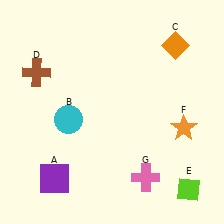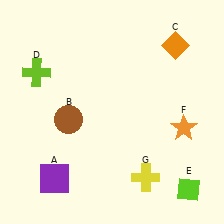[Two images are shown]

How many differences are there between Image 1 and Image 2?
There are 3 differences between the two images.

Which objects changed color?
B changed from cyan to brown. D changed from brown to lime. G changed from pink to yellow.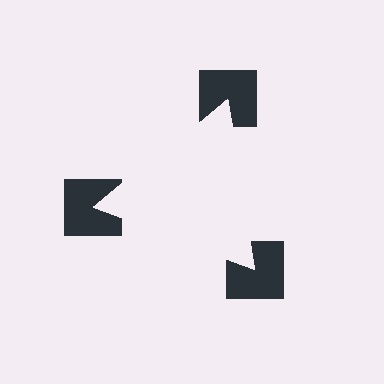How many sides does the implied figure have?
3 sides.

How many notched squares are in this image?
There are 3 — one at each vertex of the illusory triangle.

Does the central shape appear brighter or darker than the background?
It typically appears slightly brighter than the background, even though no actual brightness change is drawn.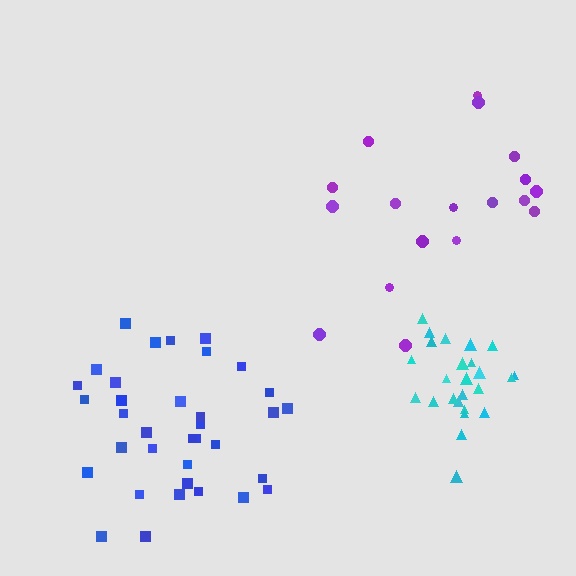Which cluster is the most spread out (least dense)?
Purple.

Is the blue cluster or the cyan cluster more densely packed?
Cyan.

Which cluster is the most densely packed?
Cyan.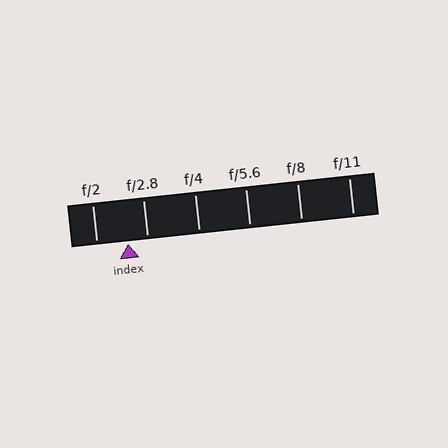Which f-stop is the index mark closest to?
The index mark is closest to f/2.8.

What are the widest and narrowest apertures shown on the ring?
The widest aperture shown is f/2 and the narrowest is f/11.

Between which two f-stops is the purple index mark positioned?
The index mark is between f/2 and f/2.8.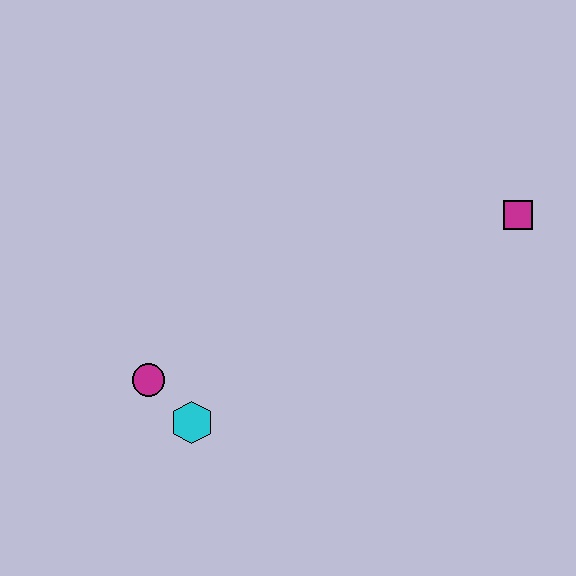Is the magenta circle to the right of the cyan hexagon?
No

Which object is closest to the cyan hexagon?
The magenta circle is closest to the cyan hexagon.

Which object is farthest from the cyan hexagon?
The magenta square is farthest from the cyan hexagon.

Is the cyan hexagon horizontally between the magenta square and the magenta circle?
Yes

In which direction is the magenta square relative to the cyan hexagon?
The magenta square is to the right of the cyan hexagon.